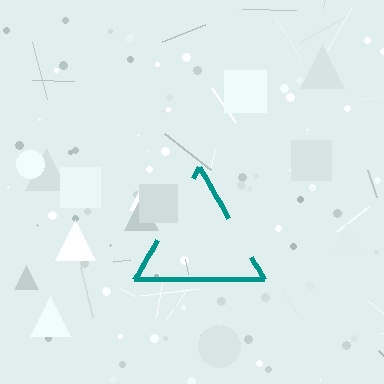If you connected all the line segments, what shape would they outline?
They would outline a triangle.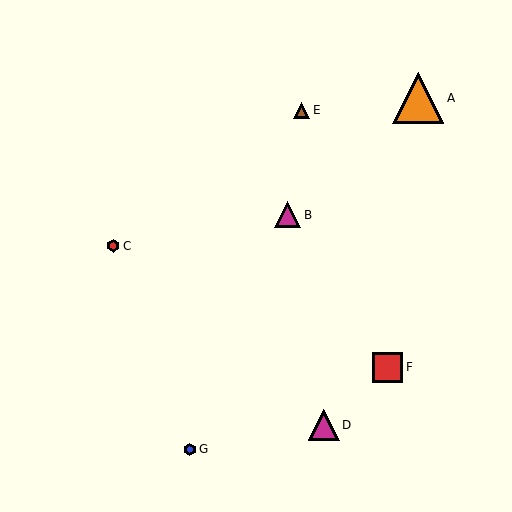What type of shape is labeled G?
Shape G is a blue hexagon.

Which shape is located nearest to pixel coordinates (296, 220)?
The magenta triangle (labeled B) at (288, 215) is nearest to that location.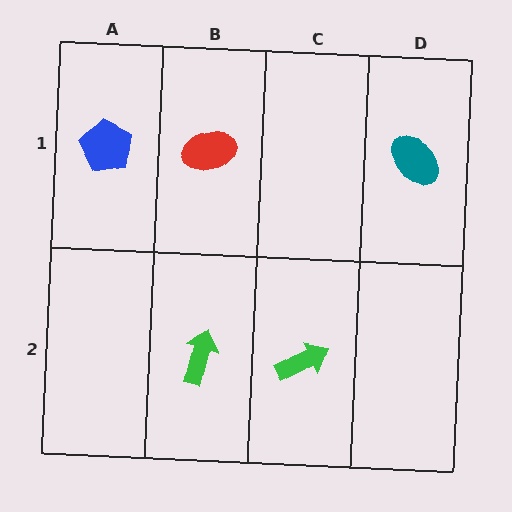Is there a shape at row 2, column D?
No, that cell is empty.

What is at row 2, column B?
A green arrow.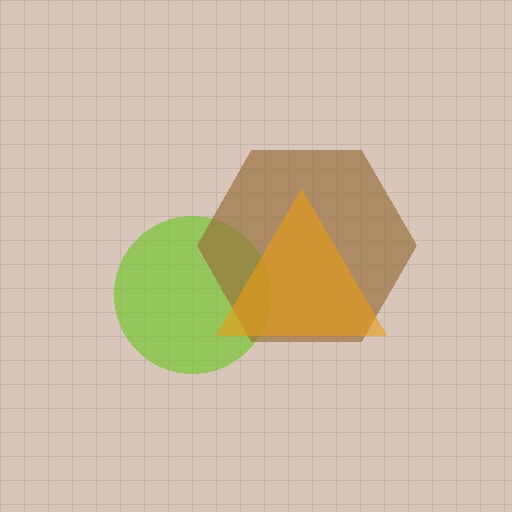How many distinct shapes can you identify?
There are 3 distinct shapes: a lime circle, a brown hexagon, an orange triangle.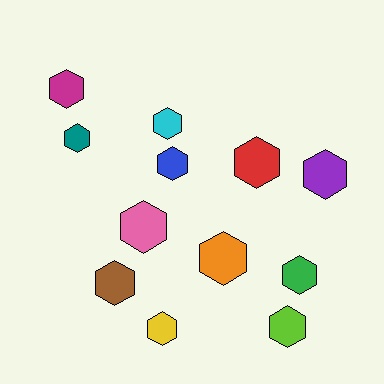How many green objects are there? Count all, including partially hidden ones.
There is 1 green object.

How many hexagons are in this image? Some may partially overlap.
There are 12 hexagons.